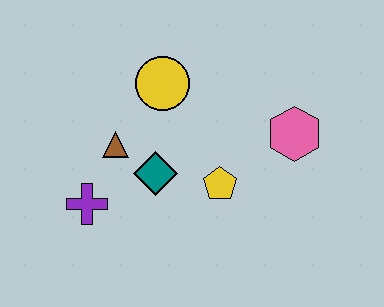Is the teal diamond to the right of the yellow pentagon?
No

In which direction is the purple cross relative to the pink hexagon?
The purple cross is to the left of the pink hexagon.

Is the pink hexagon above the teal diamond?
Yes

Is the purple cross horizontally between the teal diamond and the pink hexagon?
No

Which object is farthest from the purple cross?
The pink hexagon is farthest from the purple cross.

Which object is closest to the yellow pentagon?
The teal diamond is closest to the yellow pentagon.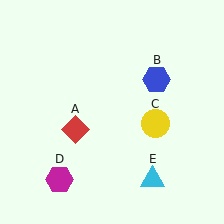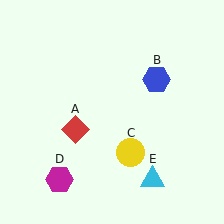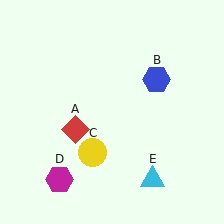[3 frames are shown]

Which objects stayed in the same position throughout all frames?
Red diamond (object A) and blue hexagon (object B) and magenta hexagon (object D) and cyan triangle (object E) remained stationary.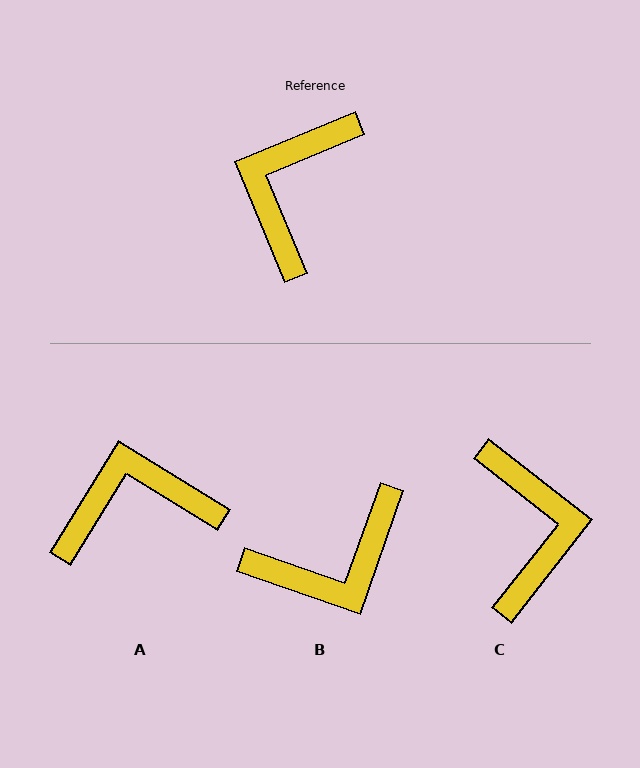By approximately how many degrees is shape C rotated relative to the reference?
Approximately 151 degrees clockwise.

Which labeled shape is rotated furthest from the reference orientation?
C, about 151 degrees away.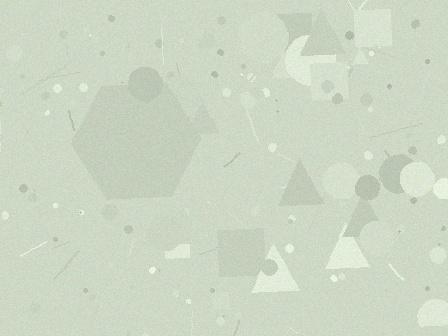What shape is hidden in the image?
A hexagon is hidden in the image.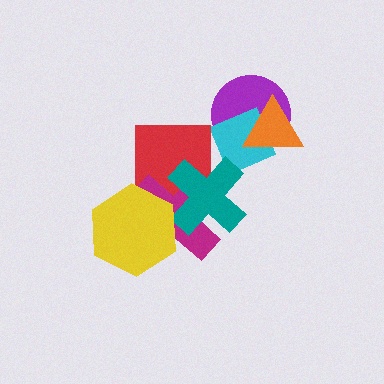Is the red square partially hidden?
Yes, it is partially covered by another shape.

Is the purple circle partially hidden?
Yes, it is partially covered by another shape.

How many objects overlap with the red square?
2 objects overlap with the red square.